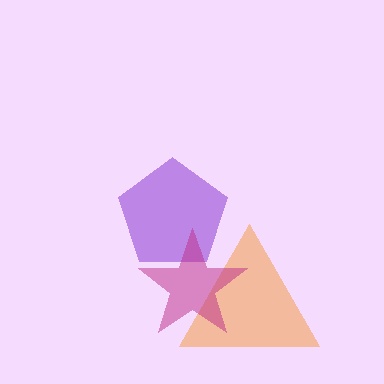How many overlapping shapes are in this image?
There are 3 overlapping shapes in the image.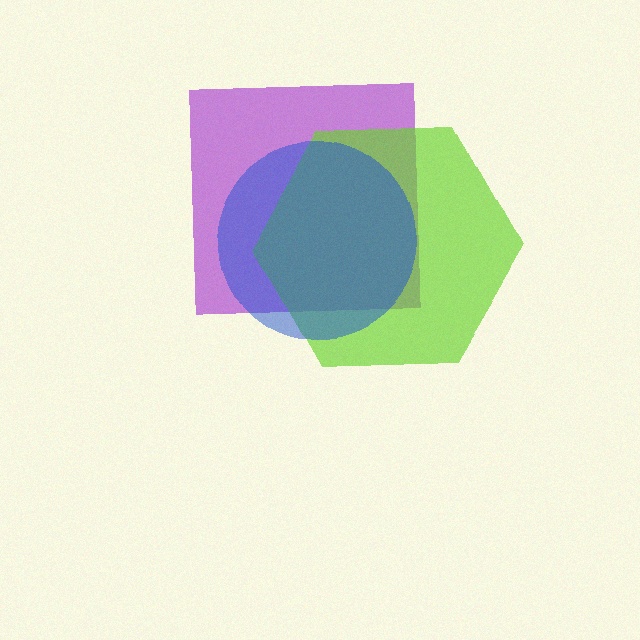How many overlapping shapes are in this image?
There are 3 overlapping shapes in the image.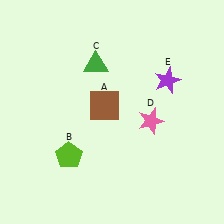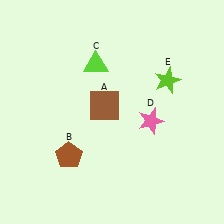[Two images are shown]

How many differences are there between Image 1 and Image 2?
There are 3 differences between the two images.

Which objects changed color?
B changed from lime to brown. C changed from green to lime. E changed from purple to lime.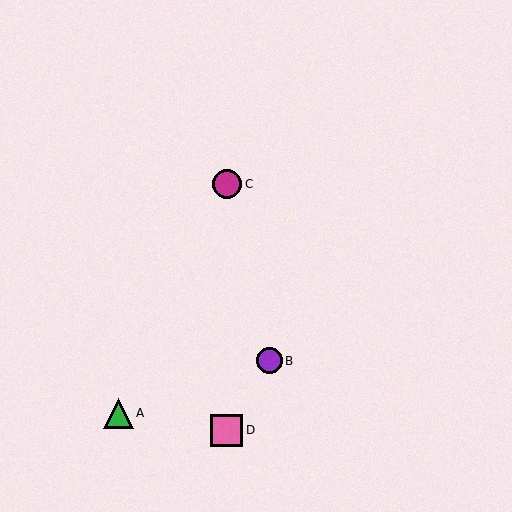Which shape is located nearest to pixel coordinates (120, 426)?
The green triangle (labeled A) at (118, 413) is nearest to that location.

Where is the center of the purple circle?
The center of the purple circle is at (269, 361).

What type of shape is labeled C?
Shape C is a magenta circle.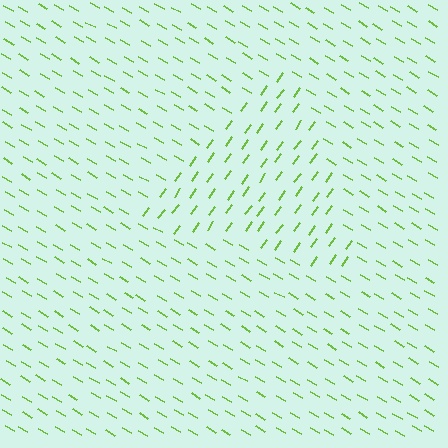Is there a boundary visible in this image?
Yes, there is a texture boundary formed by a change in line orientation.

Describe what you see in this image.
The image is filled with small lime line segments. A triangle region in the image has lines oriented differently from the surrounding lines, creating a visible texture boundary.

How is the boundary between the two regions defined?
The boundary is defined purely by a change in line orientation (approximately 85 degrees difference). All lines are the same color and thickness.